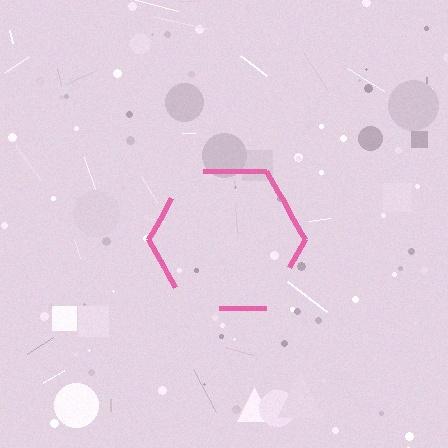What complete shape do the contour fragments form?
The contour fragments form a hexagon.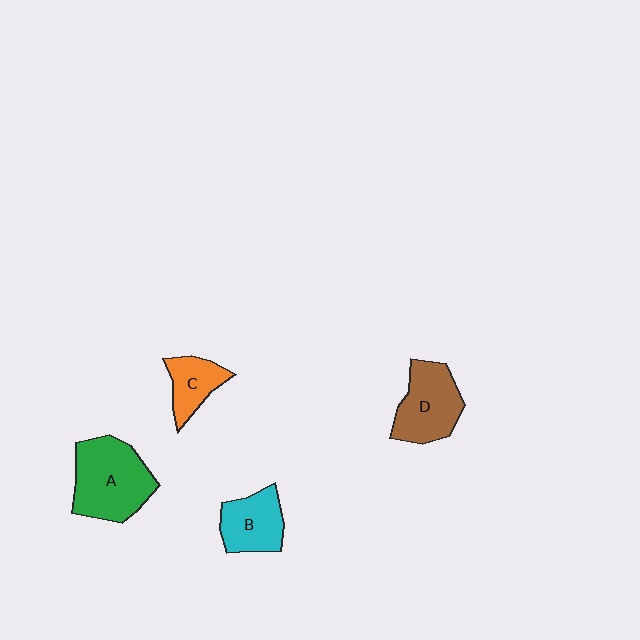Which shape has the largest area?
Shape A (green).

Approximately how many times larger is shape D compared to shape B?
Approximately 1.3 times.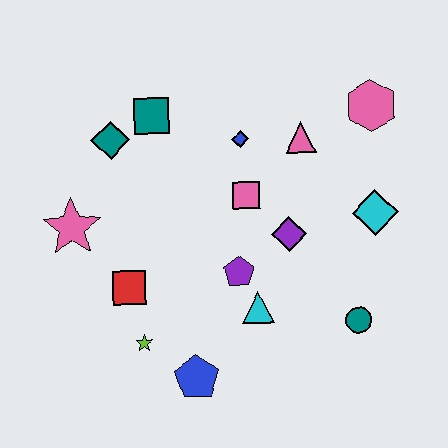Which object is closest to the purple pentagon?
The cyan triangle is closest to the purple pentagon.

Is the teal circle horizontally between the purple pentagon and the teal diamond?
No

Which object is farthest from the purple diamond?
The pink star is farthest from the purple diamond.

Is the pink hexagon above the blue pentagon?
Yes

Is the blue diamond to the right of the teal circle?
No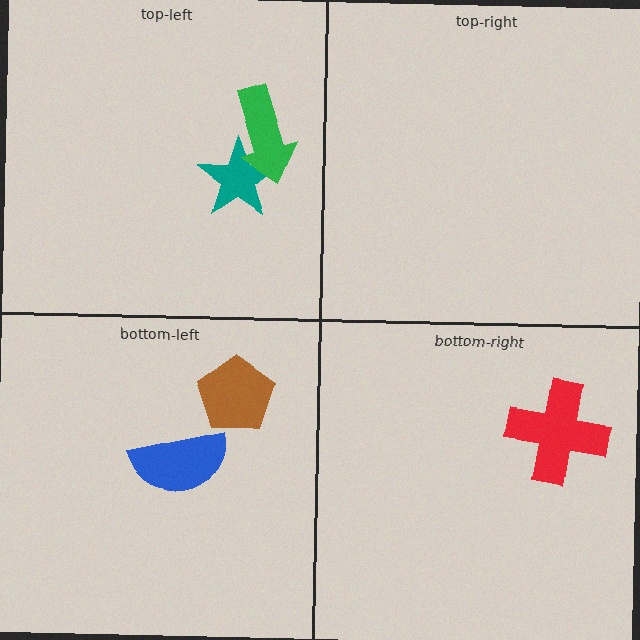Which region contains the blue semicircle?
The bottom-left region.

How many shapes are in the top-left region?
2.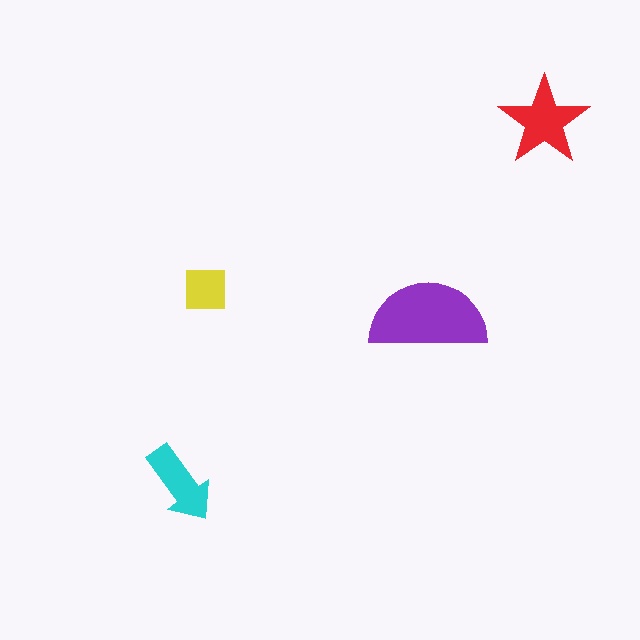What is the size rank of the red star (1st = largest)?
2nd.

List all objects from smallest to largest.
The yellow square, the cyan arrow, the red star, the purple semicircle.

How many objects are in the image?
There are 4 objects in the image.